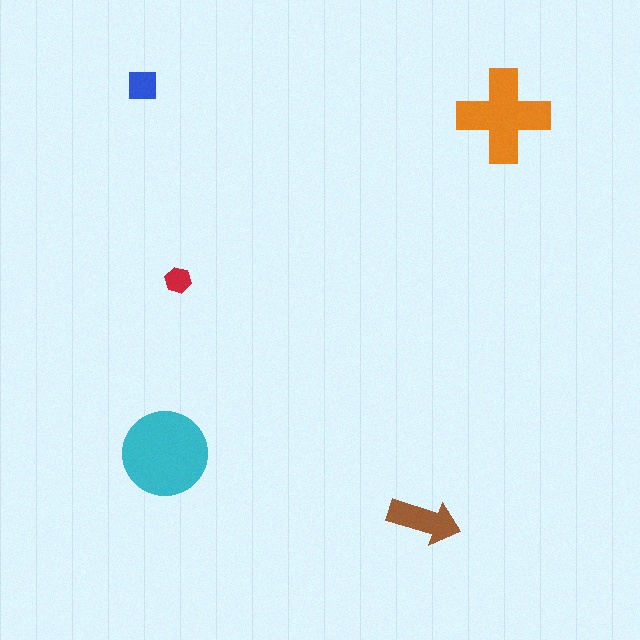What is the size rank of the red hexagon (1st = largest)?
5th.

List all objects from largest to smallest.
The cyan circle, the orange cross, the brown arrow, the blue square, the red hexagon.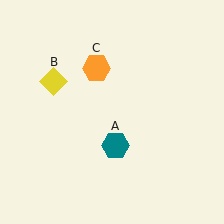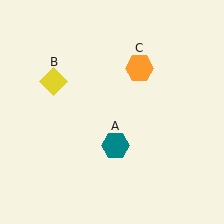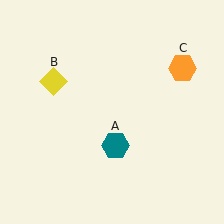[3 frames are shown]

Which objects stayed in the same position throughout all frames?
Teal hexagon (object A) and yellow diamond (object B) remained stationary.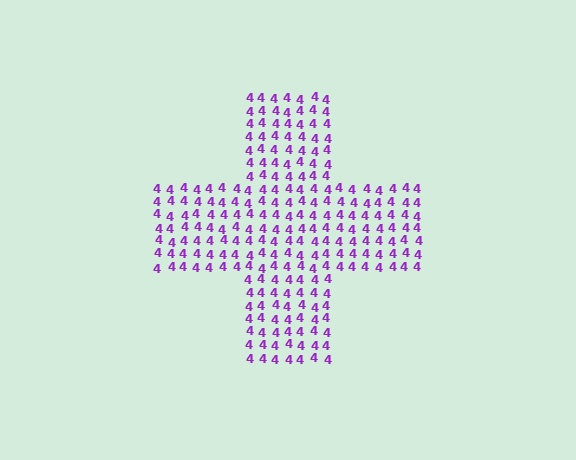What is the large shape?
The large shape is a cross.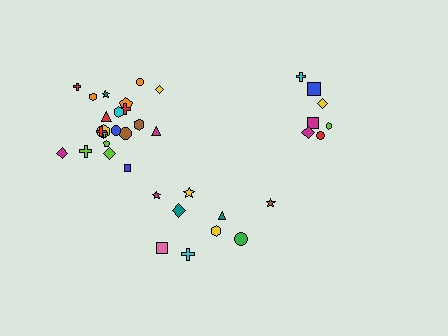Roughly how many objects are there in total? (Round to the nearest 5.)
Roughly 35 objects in total.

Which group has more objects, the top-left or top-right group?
The top-left group.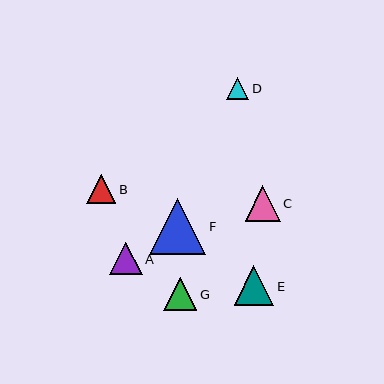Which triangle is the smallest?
Triangle D is the smallest with a size of approximately 22 pixels.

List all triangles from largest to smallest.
From largest to smallest: F, E, C, G, A, B, D.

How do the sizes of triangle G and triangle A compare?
Triangle G and triangle A are approximately the same size.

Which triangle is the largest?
Triangle F is the largest with a size of approximately 56 pixels.